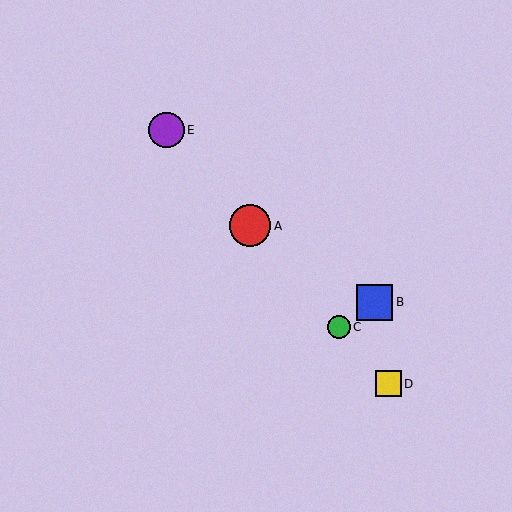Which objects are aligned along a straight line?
Objects A, C, D, E are aligned along a straight line.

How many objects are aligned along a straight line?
4 objects (A, C, D, E) are aligned along a straight line.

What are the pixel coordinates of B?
Object B is at (375, 302).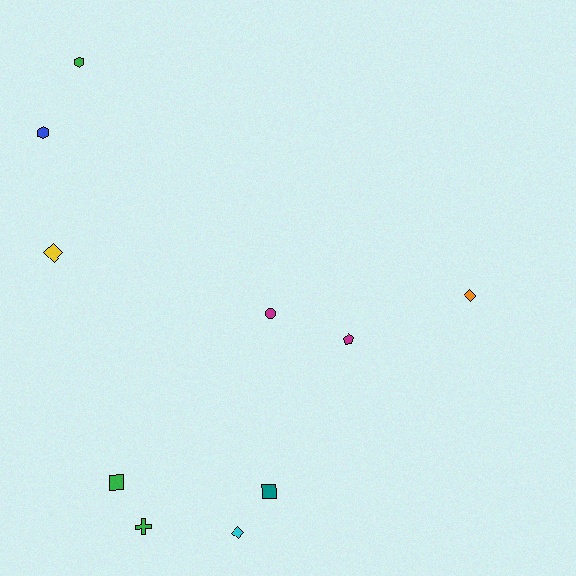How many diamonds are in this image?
There are 3 diamonds.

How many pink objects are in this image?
There are no pink objects.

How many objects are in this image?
There are 10 objects.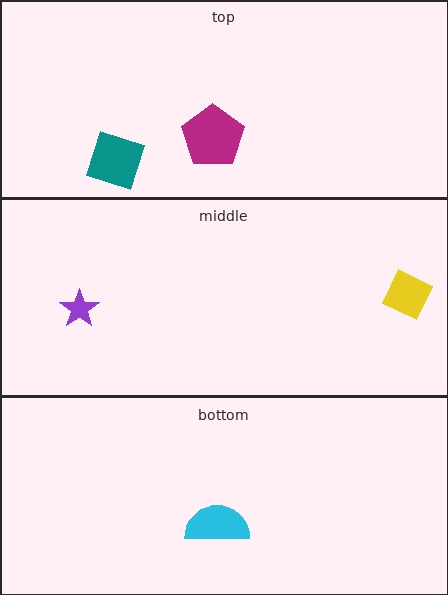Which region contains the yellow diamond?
The middle region.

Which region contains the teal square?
The top region.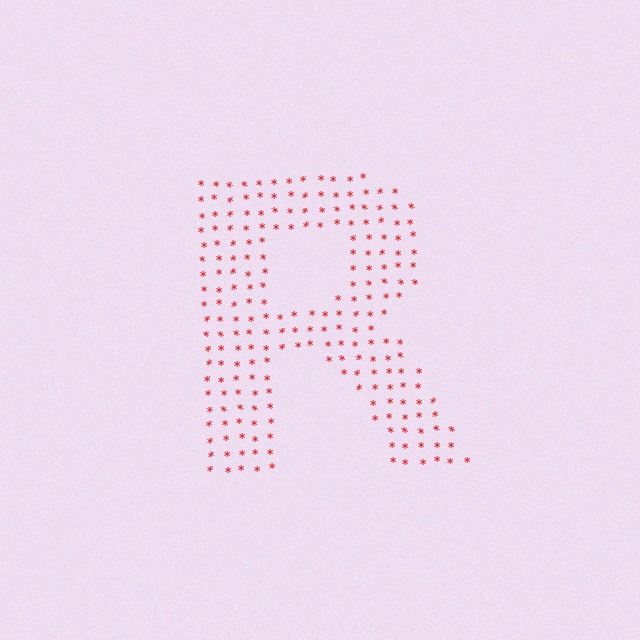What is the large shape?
The large shape is the letter R.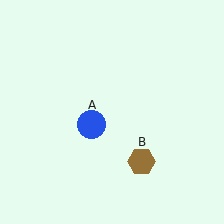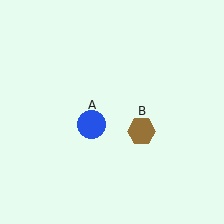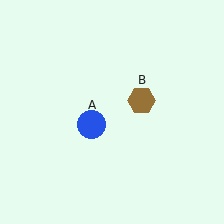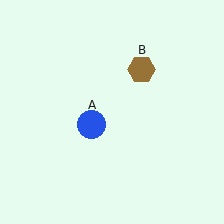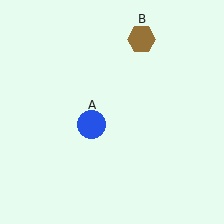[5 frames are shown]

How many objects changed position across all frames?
1 object changed position: brown hexagon (object B).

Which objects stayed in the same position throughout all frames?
Blue circle (object A) remained stationary.